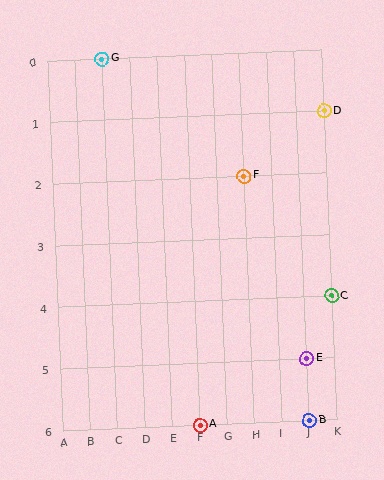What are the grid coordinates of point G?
Point G is at grid coordinates (C, 0).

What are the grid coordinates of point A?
Point A is at grid coordinates (F, 6).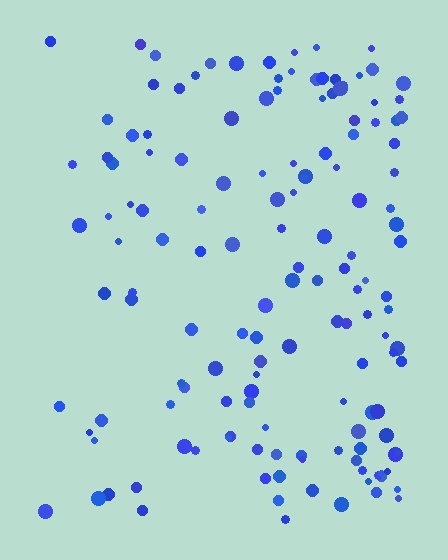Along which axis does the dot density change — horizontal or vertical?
Horizontal.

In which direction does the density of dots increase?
From left to right, with the right side densest.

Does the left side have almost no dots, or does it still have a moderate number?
Still a moderate number, just noticeably fewer than the right.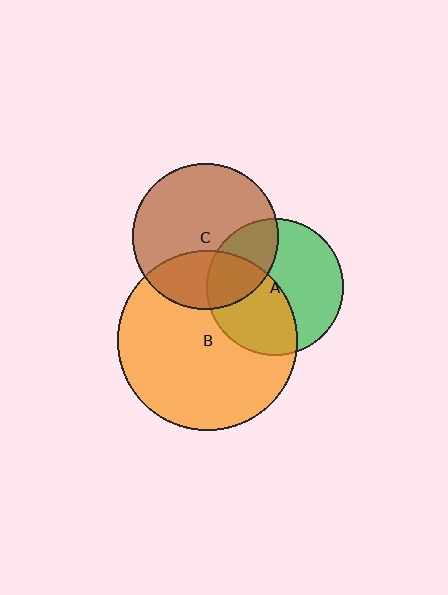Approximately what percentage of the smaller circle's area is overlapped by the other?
Approximately 30%.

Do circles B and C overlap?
Yes.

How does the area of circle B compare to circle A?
Approximately 1.7 times.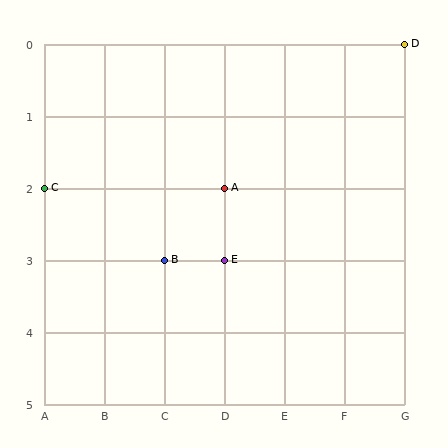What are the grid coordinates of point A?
Point A is at grid coordinates (D, 2).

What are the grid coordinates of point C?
Point C is at grid coordinates (A, 2).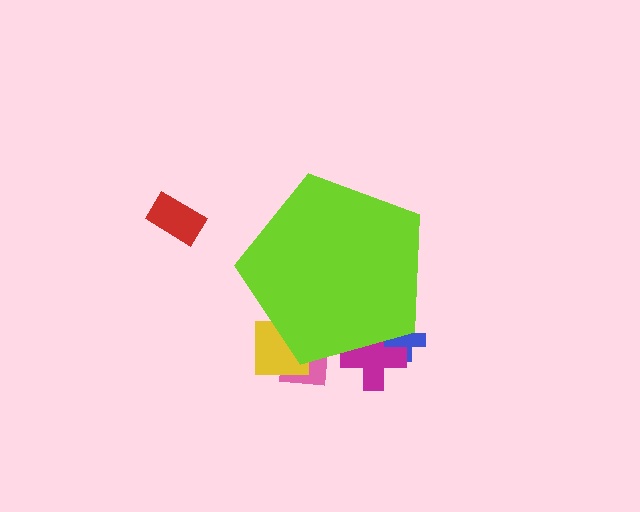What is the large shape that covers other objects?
A lime pentagon.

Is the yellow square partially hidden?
Yes, the yellow square is partially hidden behind the lime pentagon.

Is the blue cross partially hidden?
Yes, the blue cross is partially hidden behind the lime pentagon.